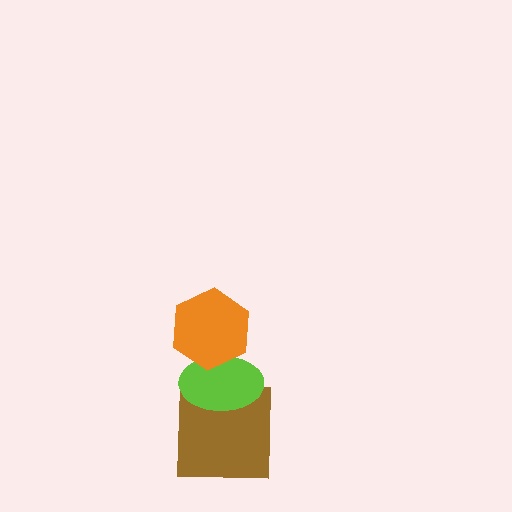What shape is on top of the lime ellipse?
The orange hexagon is on top of the lime ellipse.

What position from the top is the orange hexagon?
The orange hexagon is 1st from the top.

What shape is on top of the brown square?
The lime ellipse is on top of the brown square.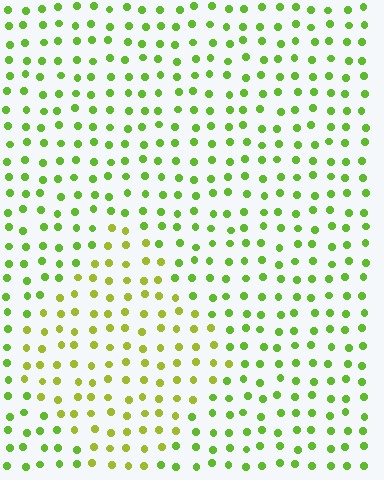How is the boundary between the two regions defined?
The boundary is defined purely by a slight shift in hue (about 26 degrees). Spacing, size, and orientation are identical on both sides.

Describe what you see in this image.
The image is filled with small lime elements in a uniform arrangement. A diamond-shaped region is visible where the elements are tinted to a slightly different hue, forming a subtle color boundary.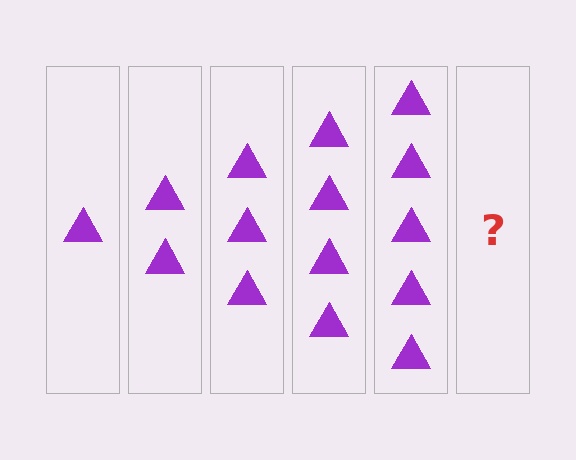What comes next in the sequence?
The next element should be 6 triangles.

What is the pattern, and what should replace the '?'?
The pattern is that each step adds one more triangle. The '?' should be 6 triangles.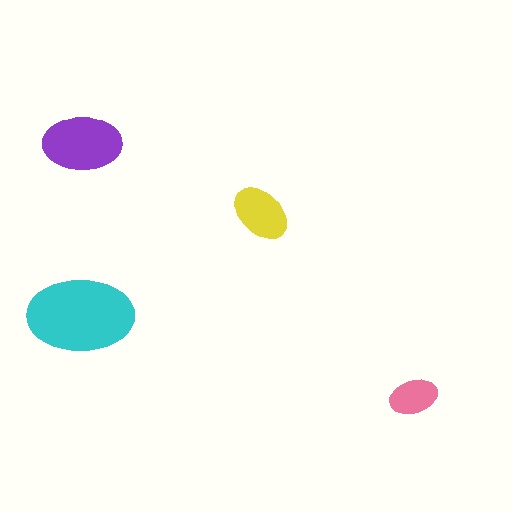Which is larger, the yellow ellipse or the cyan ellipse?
The cyan one.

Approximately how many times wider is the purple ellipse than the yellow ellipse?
About 1.5 times wider.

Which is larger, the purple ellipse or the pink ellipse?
The purple one.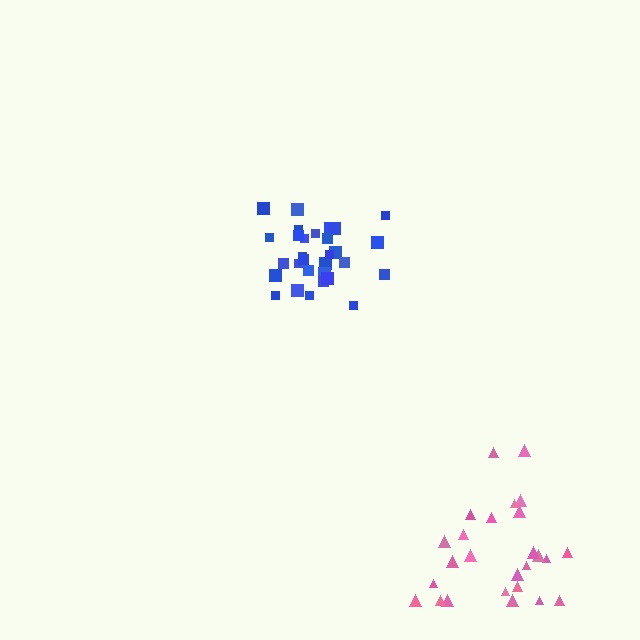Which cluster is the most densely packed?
Blue.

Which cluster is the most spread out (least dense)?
Pink.